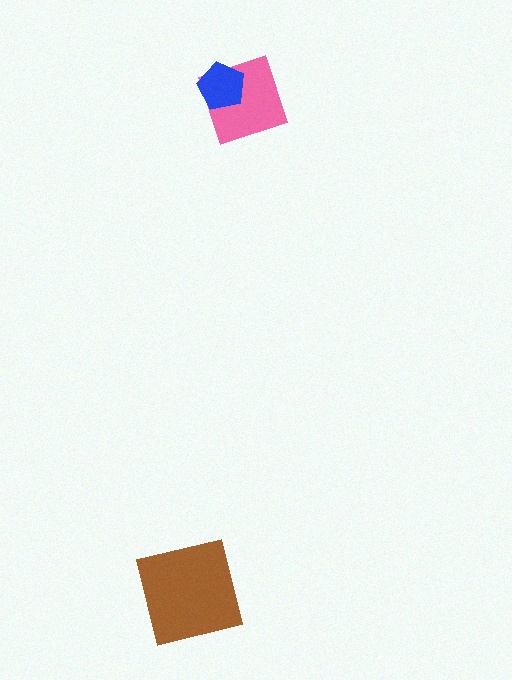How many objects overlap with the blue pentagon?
1 object overlaps with the blue pentagon.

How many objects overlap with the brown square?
0 objects overlap with the brown square.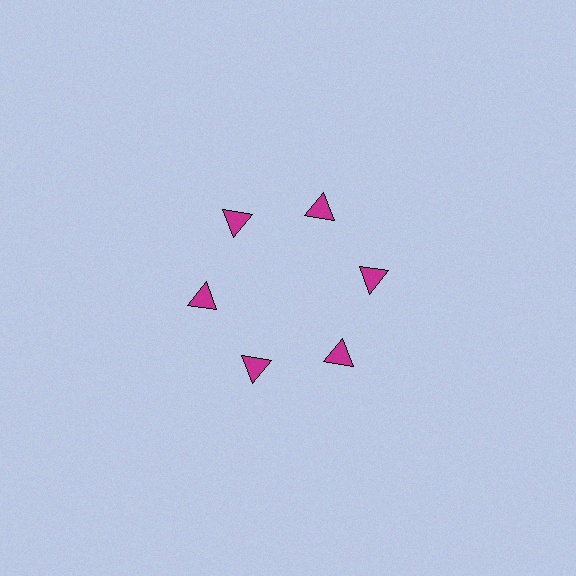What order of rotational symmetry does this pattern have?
This pattern has 6-fold rotational symmetry.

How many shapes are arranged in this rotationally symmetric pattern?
There are 6 shapes, arranged in 6 groups of 1.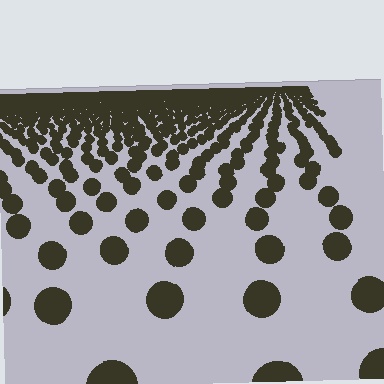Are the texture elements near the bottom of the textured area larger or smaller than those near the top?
Larger. Near the bottom, elements are closer to the viewer and appear at a bigger on-screen size.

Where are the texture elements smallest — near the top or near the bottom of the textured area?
Near the top.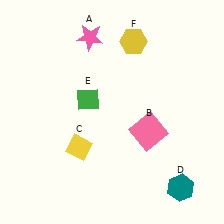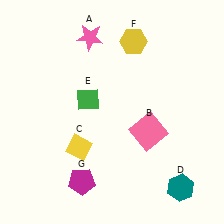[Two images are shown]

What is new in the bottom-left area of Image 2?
A magenta pentagon (G) was added in the bottom-left area of Image 2.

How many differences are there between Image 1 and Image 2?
There is 1 difference between the two images.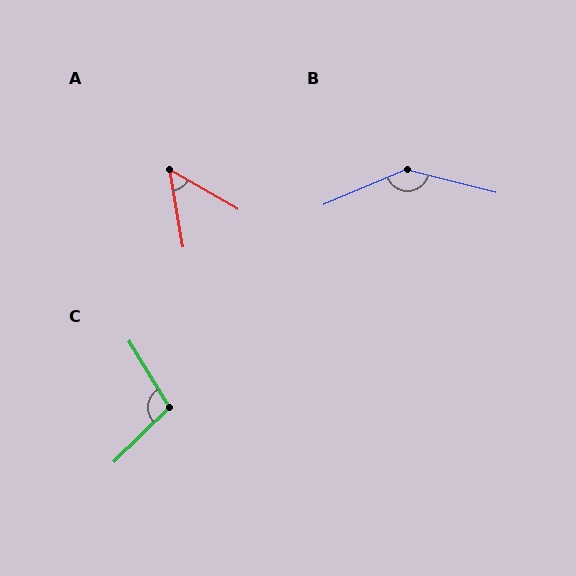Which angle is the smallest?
A, at approximately 51 degrees.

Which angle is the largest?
B, at approximately 143 degrees.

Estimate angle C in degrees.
Approximately 103 degrees.